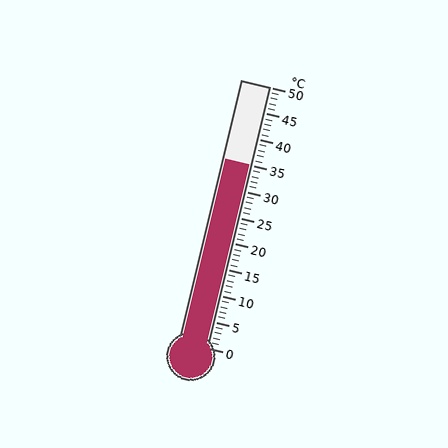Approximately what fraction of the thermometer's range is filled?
The thermometer is filled to approximately 70% of its range.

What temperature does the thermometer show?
The thermometer shows approximately 35°C.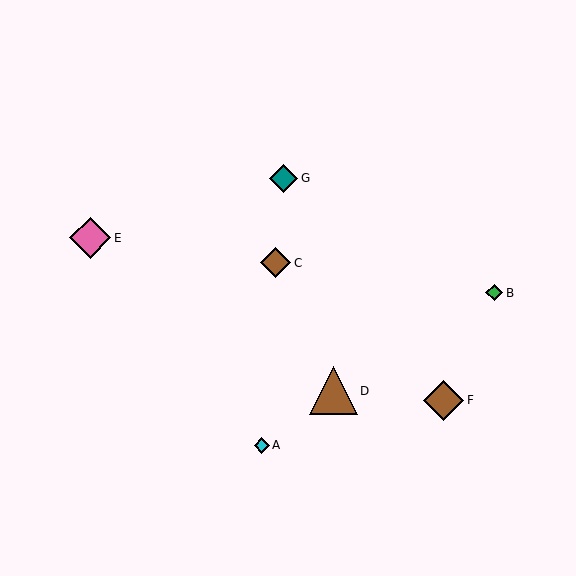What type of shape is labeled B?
Shape B is a green diamond.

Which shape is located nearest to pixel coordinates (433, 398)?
The brown diamond (labeled F) at (444, 400) is nearest to that location.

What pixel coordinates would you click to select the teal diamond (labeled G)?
Click at (284, 178) to select the teal diamond G.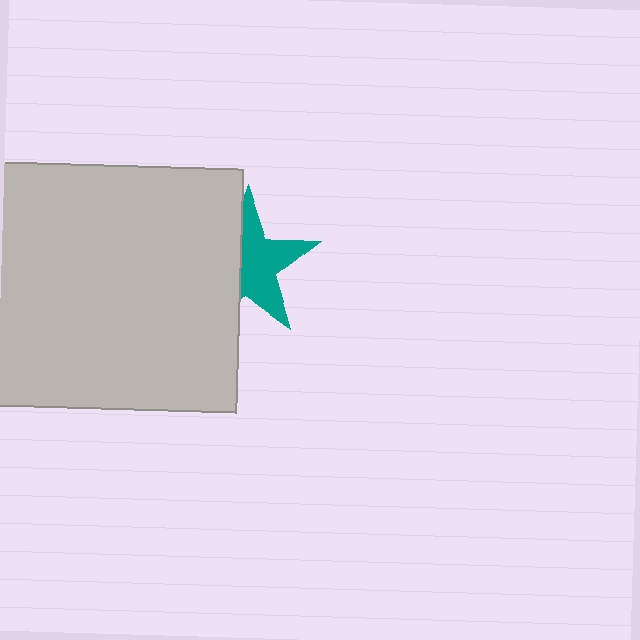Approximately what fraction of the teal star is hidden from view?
Roughly 44% of the teal star is hidden behind the light gray square.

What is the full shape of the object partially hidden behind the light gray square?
The partially hidden object is a teal star.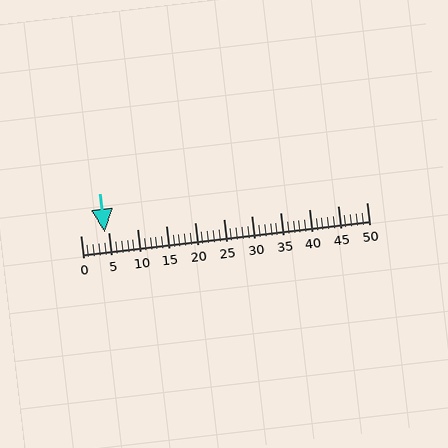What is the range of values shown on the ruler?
The ruler shows values from 0 to 50.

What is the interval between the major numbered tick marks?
The major tick marks are spaced 5 units apart.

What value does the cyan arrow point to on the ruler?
The cyan arrow points to approximately 4.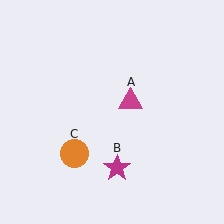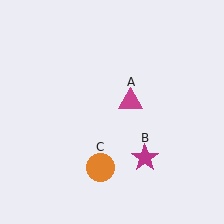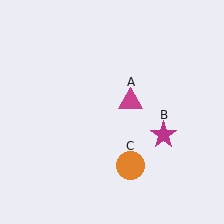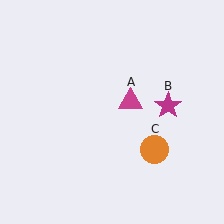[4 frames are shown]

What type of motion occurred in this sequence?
The magenta star (object B), orange circle (object C) rotated counterclockwise around the center of the scene.